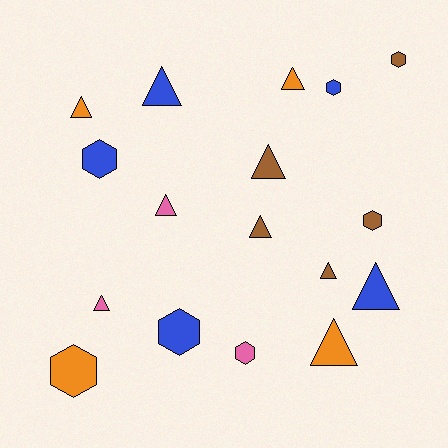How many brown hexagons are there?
There are 2 brown hexagons.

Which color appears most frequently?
Brown, with 5 objects.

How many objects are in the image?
There are 17 objects.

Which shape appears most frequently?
Triangle, with 10 objects.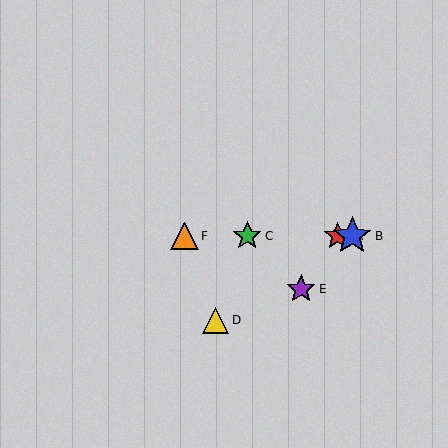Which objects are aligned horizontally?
Objects A, B, C, F are aligned horizontally.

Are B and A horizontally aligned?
Yes, both are at y≈236.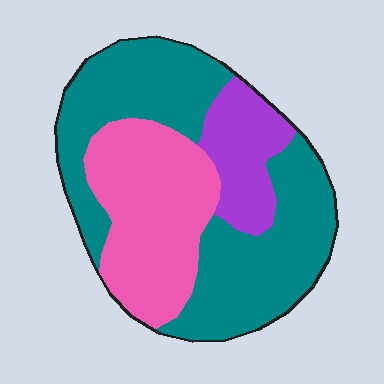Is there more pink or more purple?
Pink.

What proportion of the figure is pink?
Pink covers 32% of the figure.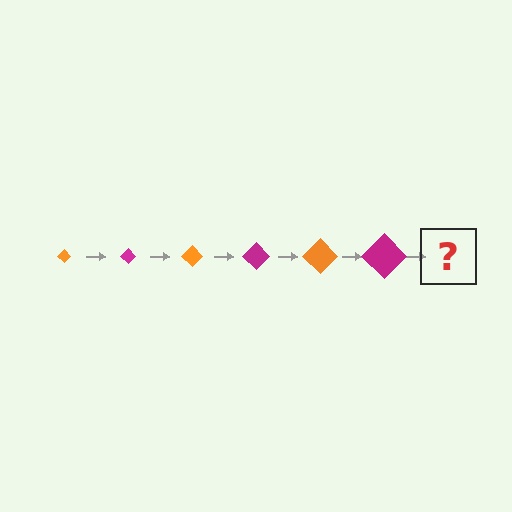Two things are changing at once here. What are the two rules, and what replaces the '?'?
The two rules are that the diamond grows larger each step and the color cycles through orange and magenta. The '?' should be an orange diamond, larger than the previous one.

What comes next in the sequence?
The next element should be an orange diamond, larger than the previous one.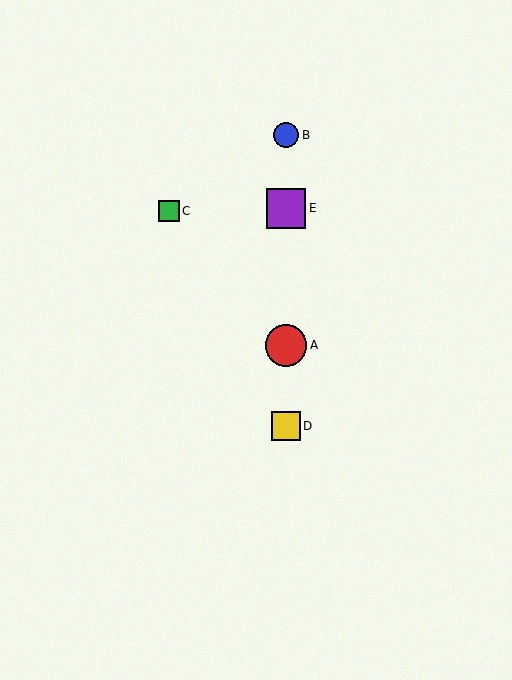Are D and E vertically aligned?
Yes, both are at x≈286.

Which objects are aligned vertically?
Objects A, B, D, E are aligned vertically.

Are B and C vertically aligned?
No, B is at x≈286 and C is at x≈169.